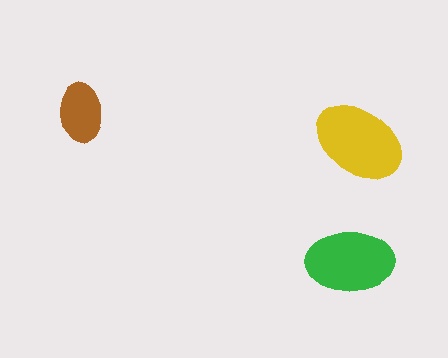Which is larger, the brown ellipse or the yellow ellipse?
The yellow one.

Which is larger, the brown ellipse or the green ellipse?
The green one.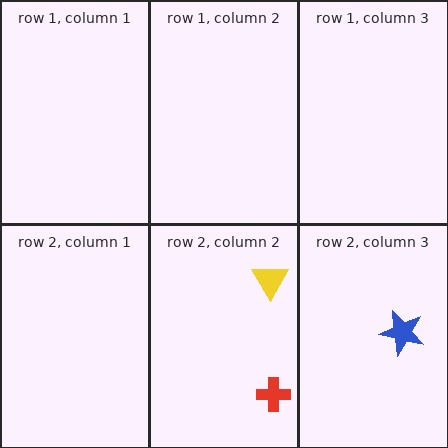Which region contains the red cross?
The row 2, column 2 region.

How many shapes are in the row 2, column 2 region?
2.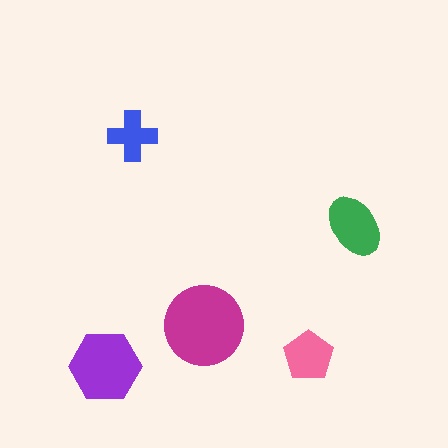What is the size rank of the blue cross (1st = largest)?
5th.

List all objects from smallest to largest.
The blue cross, the pink pentagon, the green ellipse, the purple hexagon, the magenta circle.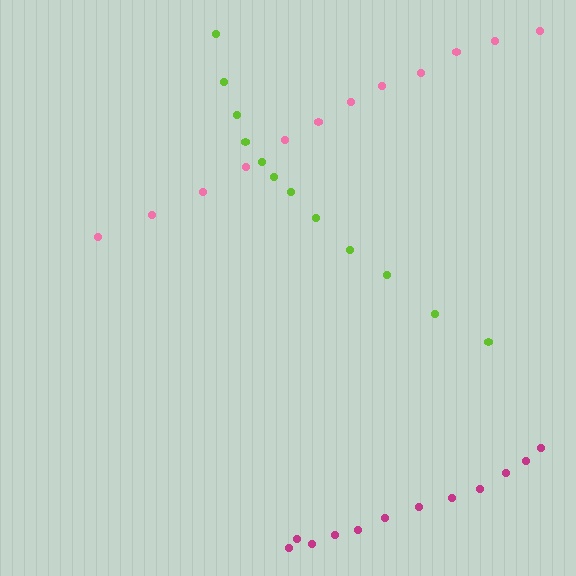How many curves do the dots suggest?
There are 3 distinct paths.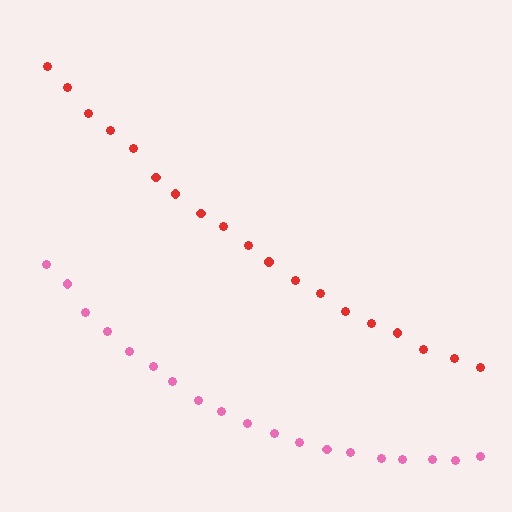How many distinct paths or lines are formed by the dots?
There are 2 distinct paths.